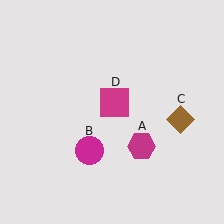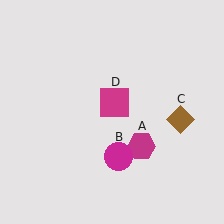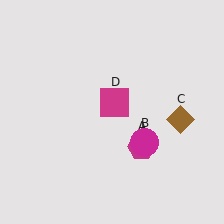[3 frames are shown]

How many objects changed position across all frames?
1 object changed position: magenta circle (object B).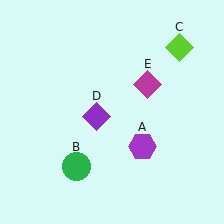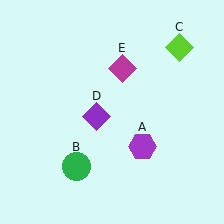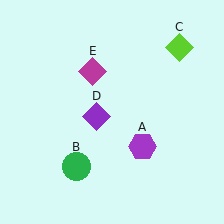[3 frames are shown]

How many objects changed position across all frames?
1 object changed position: magenta diamond (object E).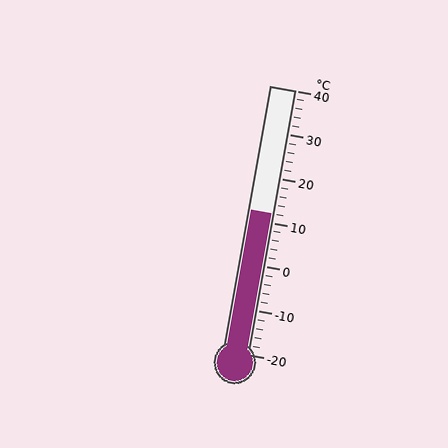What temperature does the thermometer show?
The thermometer shows approximately 12°C.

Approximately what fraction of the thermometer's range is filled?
The thermometer is filled to approximately 55% of its range.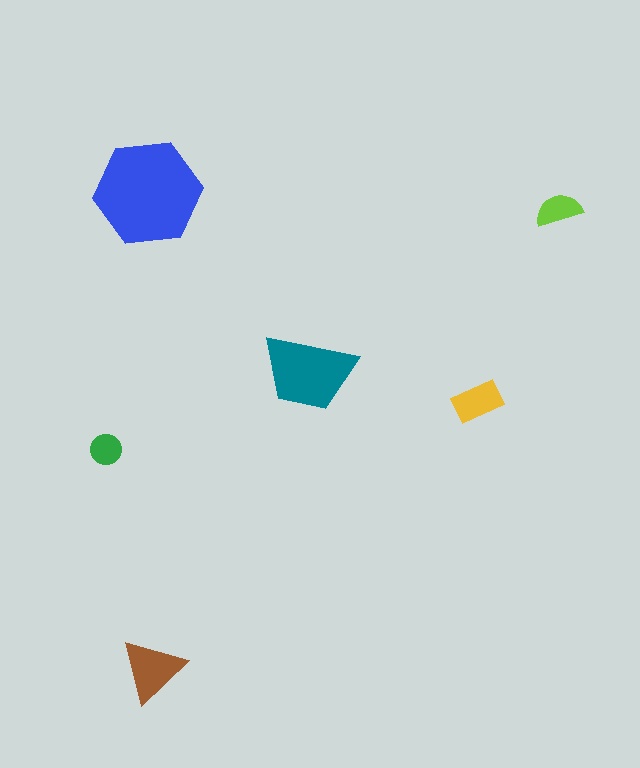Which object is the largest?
The blue hexagon.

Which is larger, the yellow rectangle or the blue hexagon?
The blue hexagon.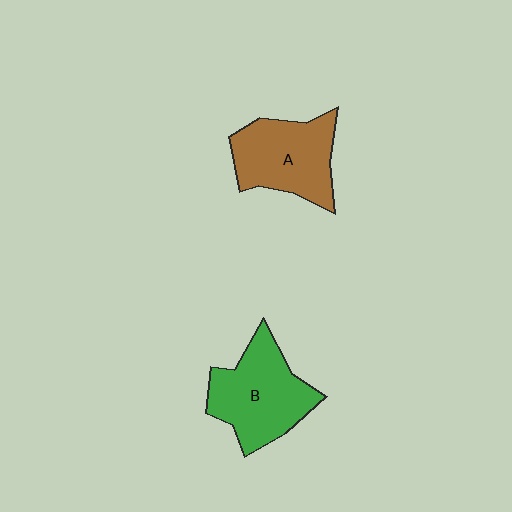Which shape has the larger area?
Shape B (green).